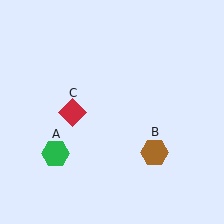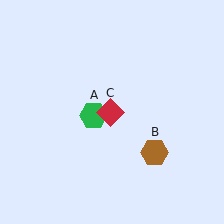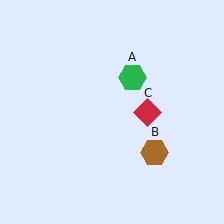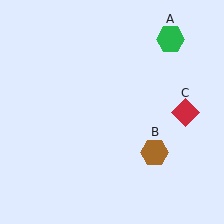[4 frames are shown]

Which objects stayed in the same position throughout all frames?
Brown hexagon (object B) remained stationary.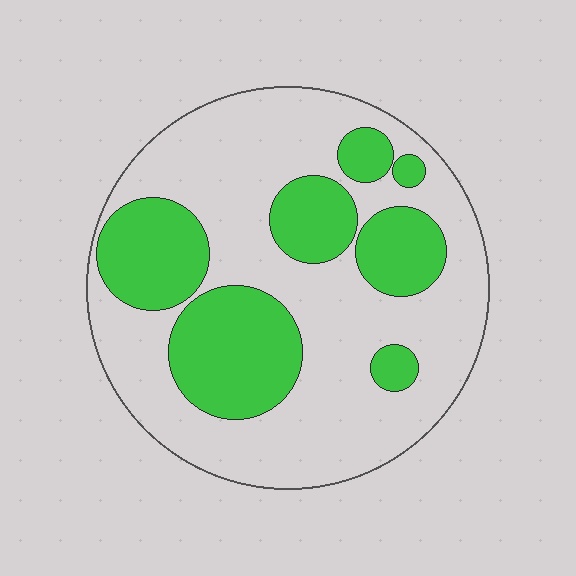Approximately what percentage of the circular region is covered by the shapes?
Approximately 35%.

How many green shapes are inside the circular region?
7.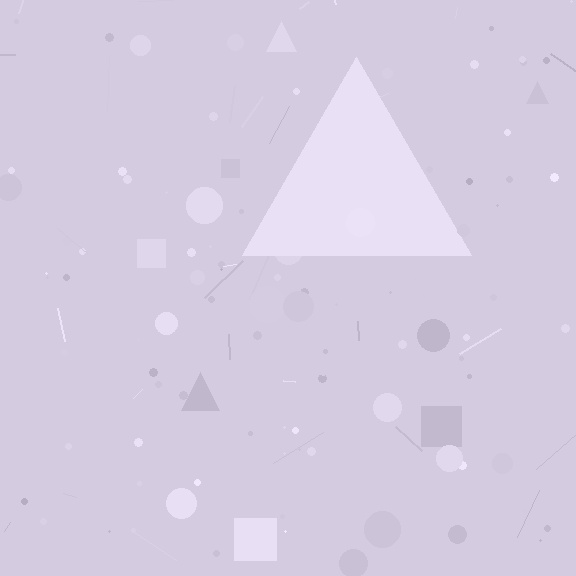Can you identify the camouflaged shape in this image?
The camouflaged shape is a triangle.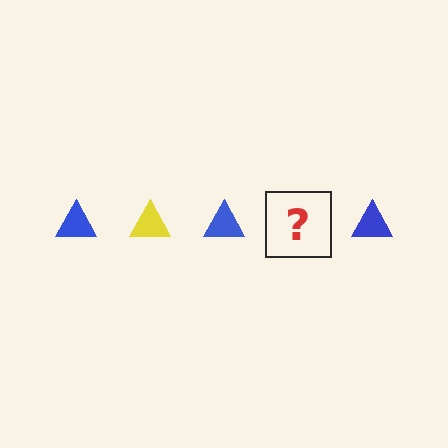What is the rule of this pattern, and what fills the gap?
The rule is that the pattern cycles through blue, yellow triangles. The gap should be filled with a yellow triangle.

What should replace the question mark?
The question mark should be replaced with a yellow triangle.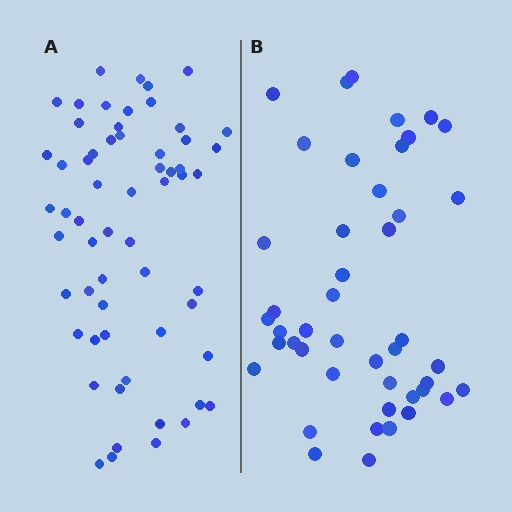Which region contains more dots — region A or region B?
Region A (the left region) has more dots.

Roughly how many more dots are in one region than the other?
Region A has approximately 15 more dots than region B.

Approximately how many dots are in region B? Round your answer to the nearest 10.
About 40 dots. (The exact count is 45, which rounds to 40.)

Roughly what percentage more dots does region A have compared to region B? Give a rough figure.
About 35% more.